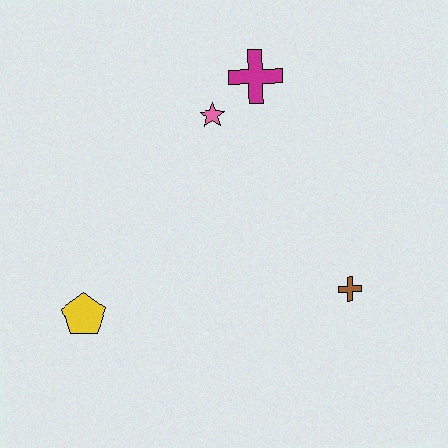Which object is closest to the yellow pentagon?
The pink star is closest to the yellow pentagon.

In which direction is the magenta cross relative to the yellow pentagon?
The magenta cross is above the yellow pentagon.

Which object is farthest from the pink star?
The yellow pentagon is farthest from the pink star.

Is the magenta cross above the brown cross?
Yes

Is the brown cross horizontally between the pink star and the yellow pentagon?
No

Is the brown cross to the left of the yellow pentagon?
No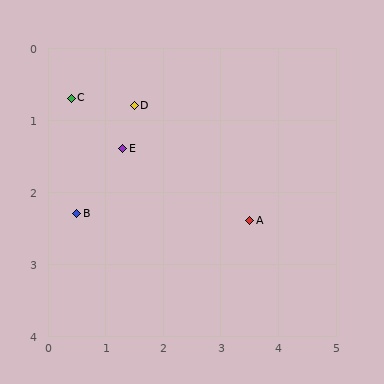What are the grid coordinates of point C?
Point C is at approximately (0.4, 0.7).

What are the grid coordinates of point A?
Point A is at approximately (3.5, 2.4).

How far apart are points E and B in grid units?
Points E and B are about 1.2 grid units apart.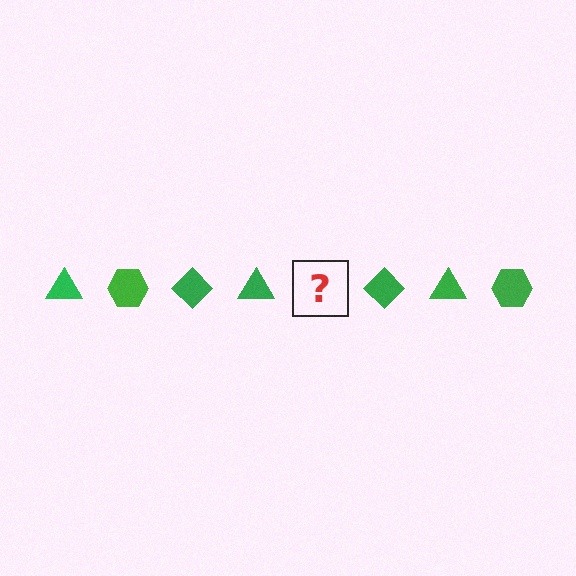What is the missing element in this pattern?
The missing element is a green hexagon.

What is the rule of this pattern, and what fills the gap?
The rule is that the pattern cycles through triangle, hexagon, diamond shapes in green. The gap should be filled with a green hexagon.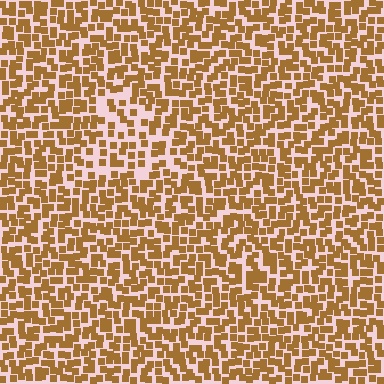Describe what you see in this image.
The image contains small brown elements arranged at two different densities. A triangle-shaped region is visible where the elements are less densely packed than the surrounding area.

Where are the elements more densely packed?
The elements are more densely packed outside the triangle boundary.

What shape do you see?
I see a triangle.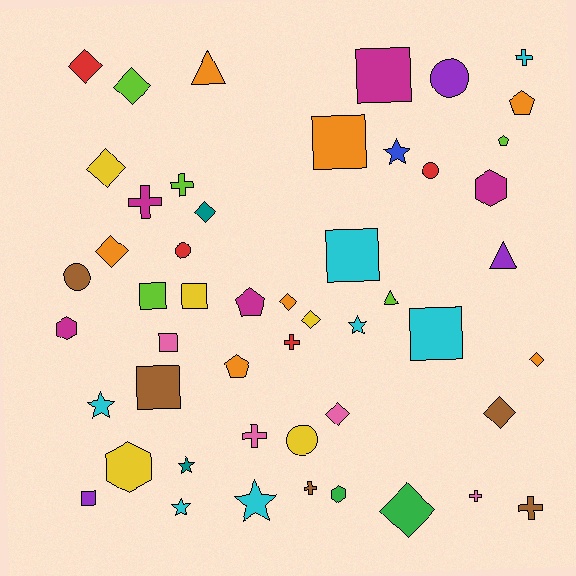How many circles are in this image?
There are 5 circles.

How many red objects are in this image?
There are 4 red objects.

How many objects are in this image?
There are 50 objects.